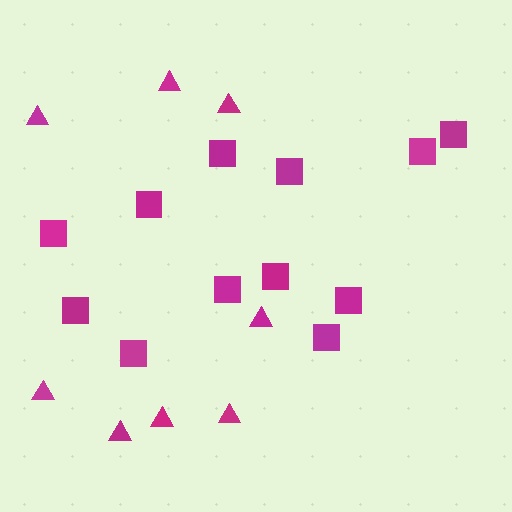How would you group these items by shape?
There are 2 groups: one group of squares (12) and one group of triangles (8).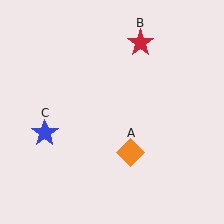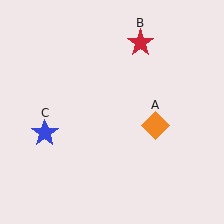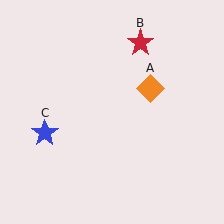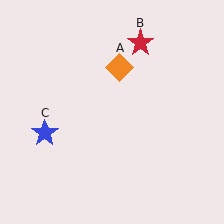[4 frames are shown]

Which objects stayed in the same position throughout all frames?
Red star (object B) and blue star (object C) remained stationary.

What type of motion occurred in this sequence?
The orange diamond (object A) rotated counterclockwise around the center of the scene.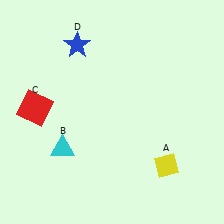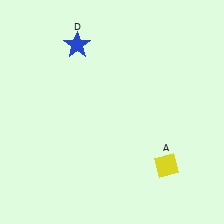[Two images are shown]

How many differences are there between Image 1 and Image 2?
There are 2 differences between the two images.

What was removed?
The red square (C), the cyan triangle (B) were removed in Image 2.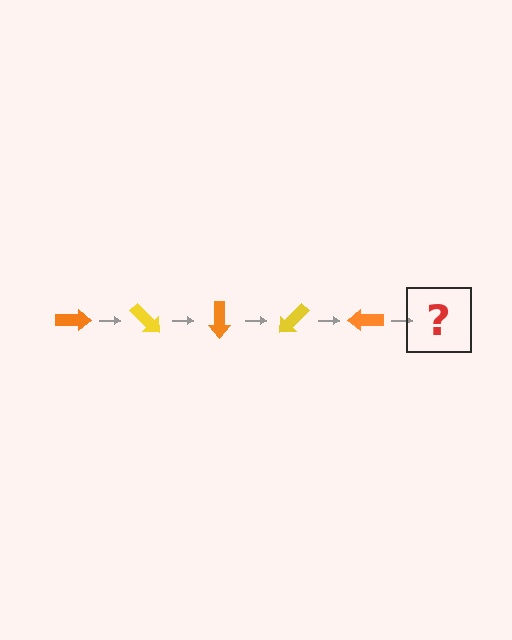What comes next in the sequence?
The next element should be a yellow arrow, rotated 225 degrees from the start.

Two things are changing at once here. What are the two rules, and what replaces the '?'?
The two rules are that it rotates 45 degrees each step and the color cycles through orange and yellow. The '?' should be a yellow arrow, rotated 225 degrees from the start.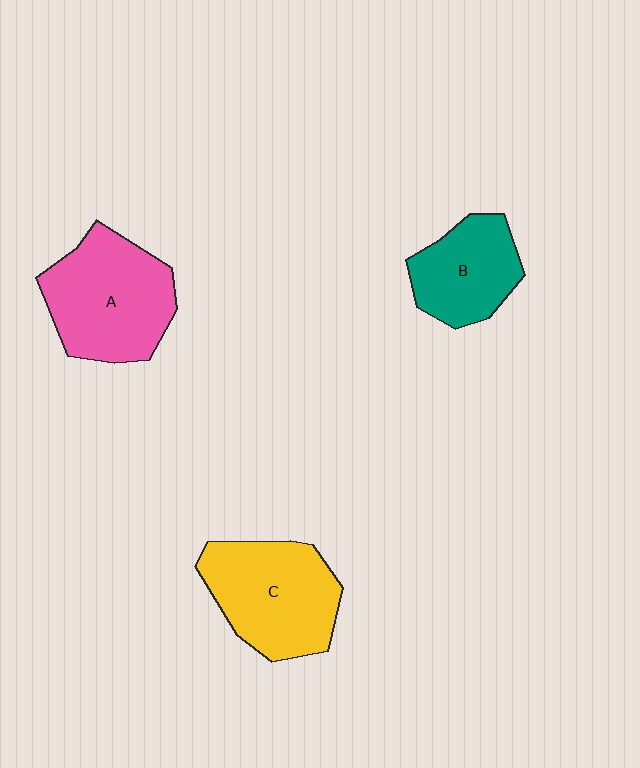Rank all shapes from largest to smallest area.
From largest to smallest: A (pink), C (yellow), B (teal).